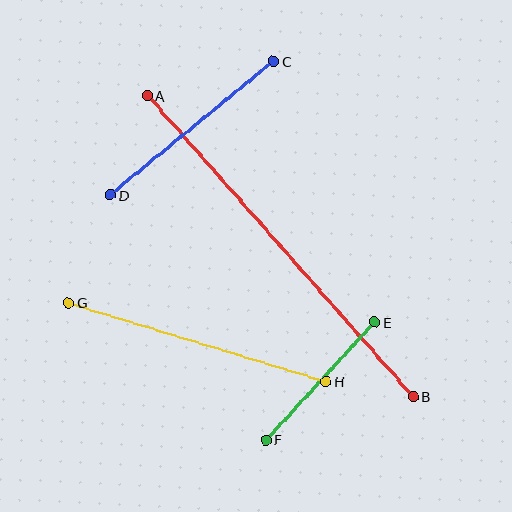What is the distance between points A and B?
The distance is approximately 401 pixels.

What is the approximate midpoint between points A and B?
The midpoint is at approximately (280, 246) pixels.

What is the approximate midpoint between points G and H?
The midpoint is at approximately (197, 342) pixels.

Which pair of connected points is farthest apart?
Points A and B are farthest apart.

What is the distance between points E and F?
The distance is approximately 160 pixels.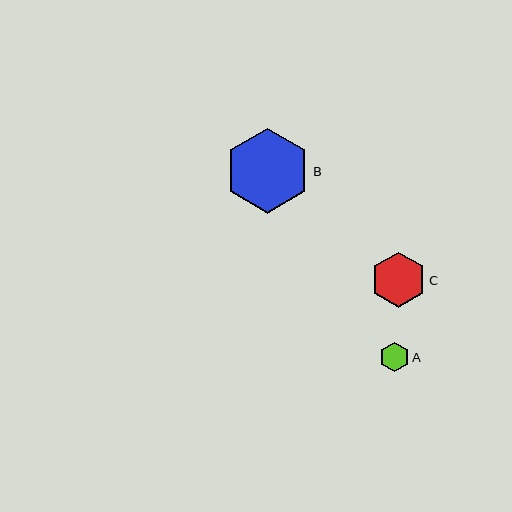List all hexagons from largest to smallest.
From largest to smallest: B, C, A.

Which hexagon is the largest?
Hexagon B is the largest with a size of approximately 85 pixels.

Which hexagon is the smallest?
Hexagon A is the smallest with a size of approximately 30 pixels.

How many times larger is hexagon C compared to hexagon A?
Hexagon C is approximately 1.9 times the size of hexagon A.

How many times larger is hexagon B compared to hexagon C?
Hexagon B is approximately 1.5 times the size of hexagon C.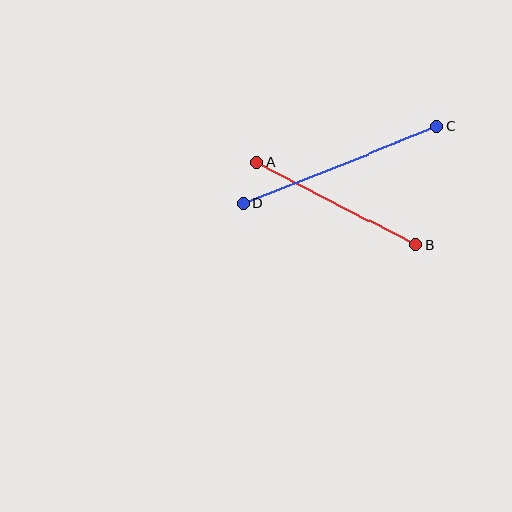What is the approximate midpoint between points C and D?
The midpoint is at approximately (340, 165) pixels.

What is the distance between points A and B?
The distance is approximately 180 pixels.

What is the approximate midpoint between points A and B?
The midpoint is at approximately (336, 204) pixels.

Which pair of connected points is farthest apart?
Points C and D are farthest apart.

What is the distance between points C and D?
The distance is approximately 209 pixels.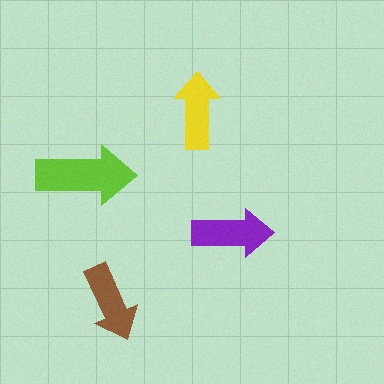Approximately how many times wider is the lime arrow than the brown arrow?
About 1.5 times wider.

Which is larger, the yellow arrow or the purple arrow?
The purple one.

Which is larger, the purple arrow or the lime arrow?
The lime one.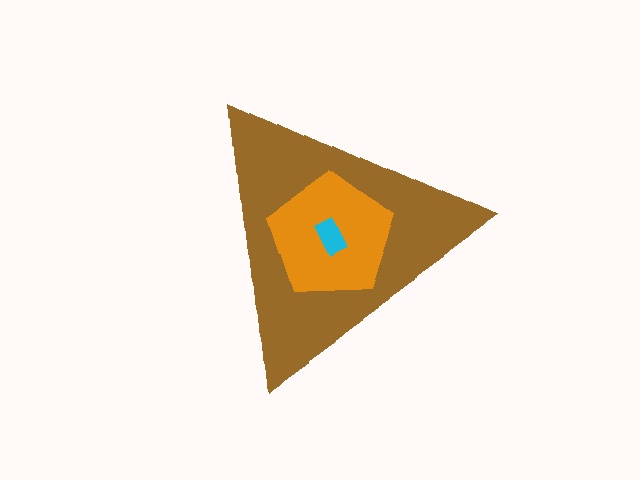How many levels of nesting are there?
3.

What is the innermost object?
The cyan rectangle.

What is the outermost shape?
The brown triangle.